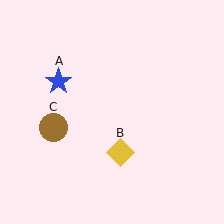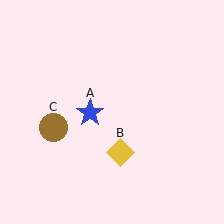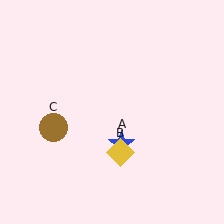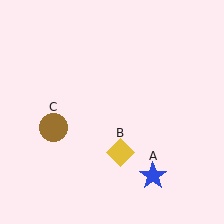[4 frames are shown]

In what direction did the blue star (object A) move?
The blue star (object A) moved down and to the right.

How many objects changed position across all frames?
1 object changed position: blue star (object A).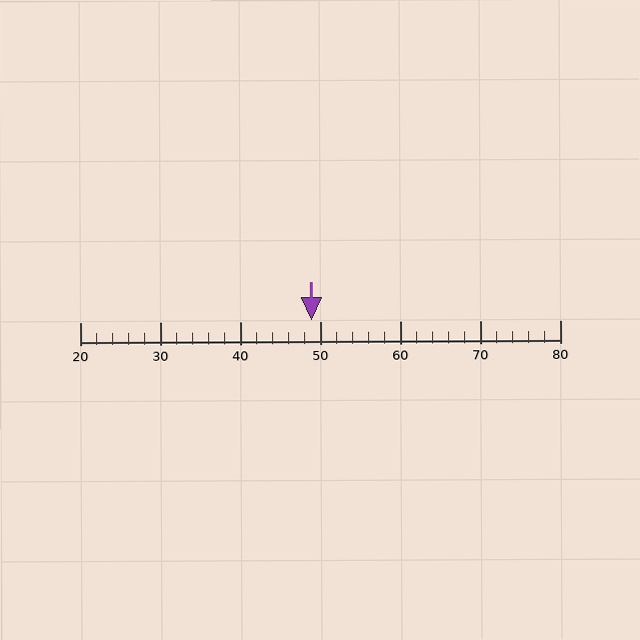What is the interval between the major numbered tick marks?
The major tick marks are spaced 10 units apart.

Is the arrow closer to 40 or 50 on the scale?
The arrow is closer to 50.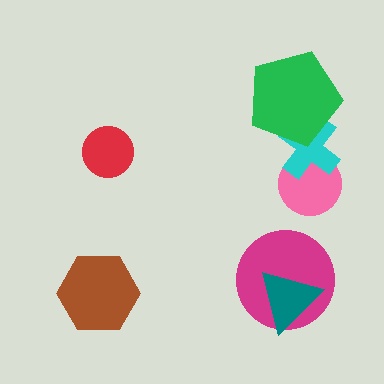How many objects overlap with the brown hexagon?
0 objects overlap with the brown hexagon.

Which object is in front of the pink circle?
The cyan cross is in front of the pink circle.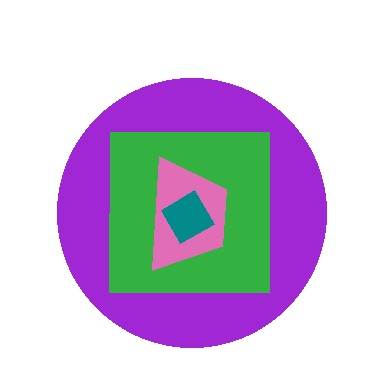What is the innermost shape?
The teal diamond.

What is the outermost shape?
The purple circle.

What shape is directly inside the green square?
The pink trapezoid.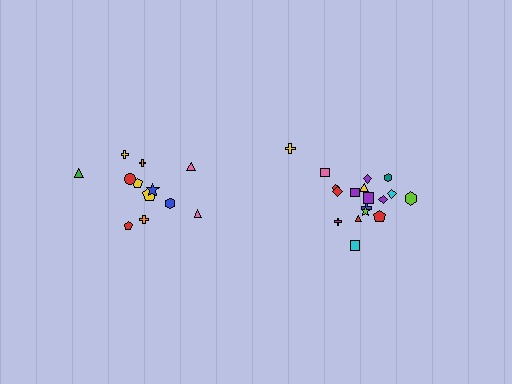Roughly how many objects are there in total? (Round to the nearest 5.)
Roughly 30 objects in total.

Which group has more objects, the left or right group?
The right group.